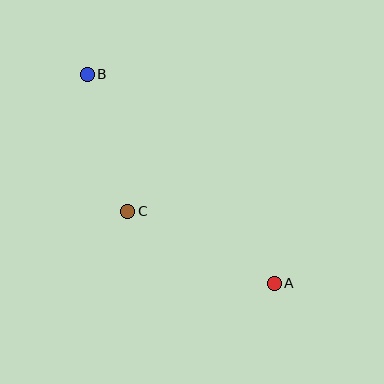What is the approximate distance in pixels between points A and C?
The distance between A and C is approximately 163 pixels.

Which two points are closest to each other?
Points B and C are closest to each other.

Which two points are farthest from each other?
Points A and B are farthest from each other.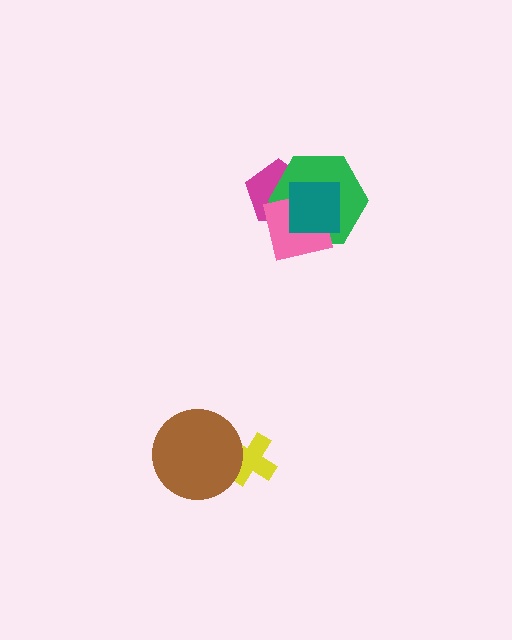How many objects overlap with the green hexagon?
3 objects overlap with the green hexagon.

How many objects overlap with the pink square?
3 objects overlap with the pink square.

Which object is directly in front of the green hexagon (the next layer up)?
The pink square is directly in front of the green hexagon.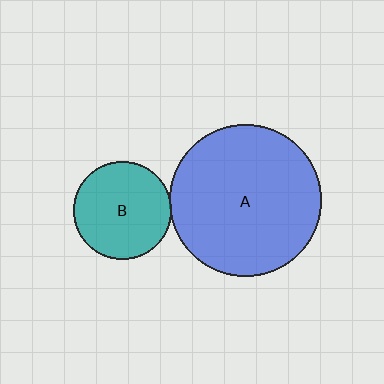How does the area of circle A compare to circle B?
Approximately 2.4 times.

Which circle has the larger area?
Circle A (blue).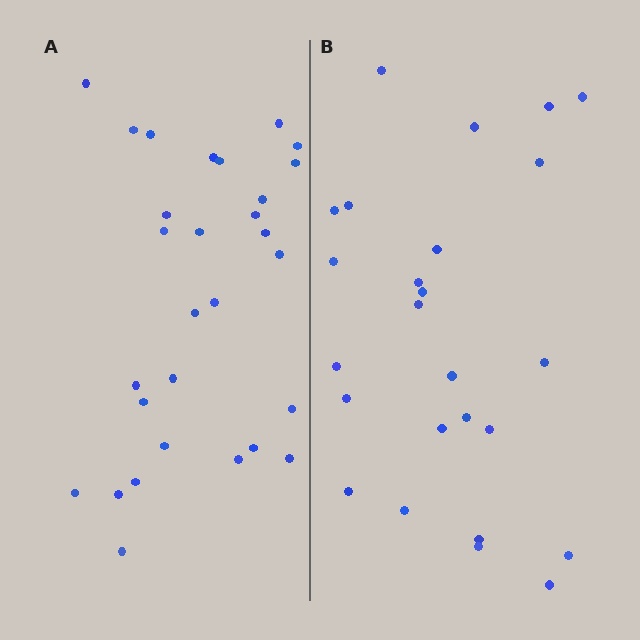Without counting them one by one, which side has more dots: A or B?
Region A (the left region) has more dots.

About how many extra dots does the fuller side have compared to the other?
Region A has about 4 more dots than region B.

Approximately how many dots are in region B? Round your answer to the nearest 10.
About 20 dots. (The exact count is 25, which rounds to 20.)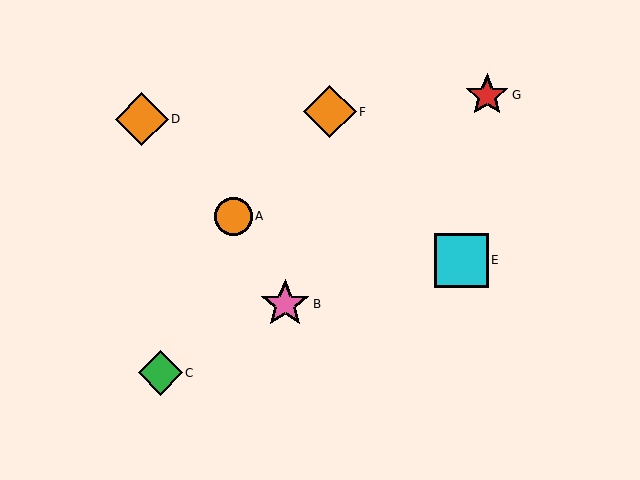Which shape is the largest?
The orange diamond (labeled D) is the largest.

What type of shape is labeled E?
Shape E is a cyan square.